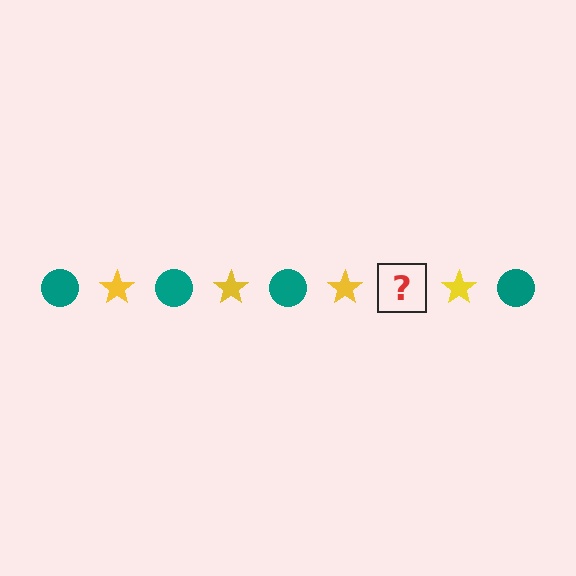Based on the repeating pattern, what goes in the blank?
The blank should be a teal circle.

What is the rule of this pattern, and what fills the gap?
The rule is that the pattern alternates between teal circle and yellow star. The gap should be filled with a teal circle.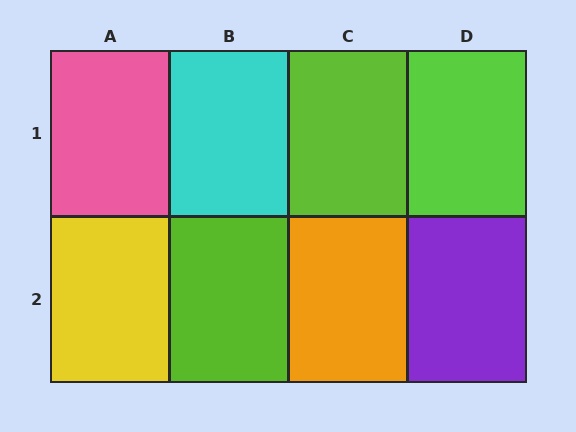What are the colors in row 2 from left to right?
Yellow, lime, orange, purple.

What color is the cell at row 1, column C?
Lime.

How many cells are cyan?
1 cell is cyan.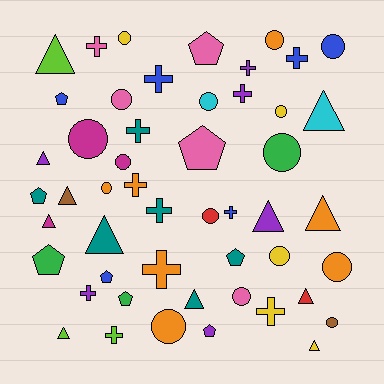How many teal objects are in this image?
There are 6 teal objects.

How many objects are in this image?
There are 50 objects.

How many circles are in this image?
There are 16 circles.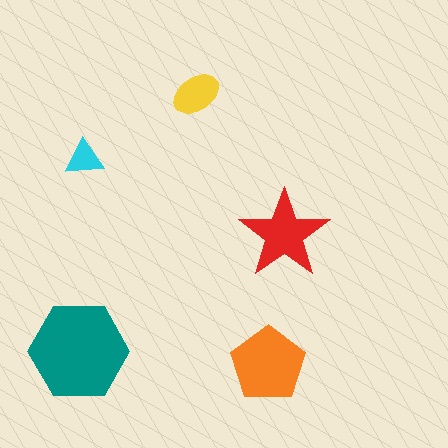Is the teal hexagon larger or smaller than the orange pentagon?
Larger.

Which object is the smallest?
The cyan triangle.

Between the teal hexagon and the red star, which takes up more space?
The teal hexagon.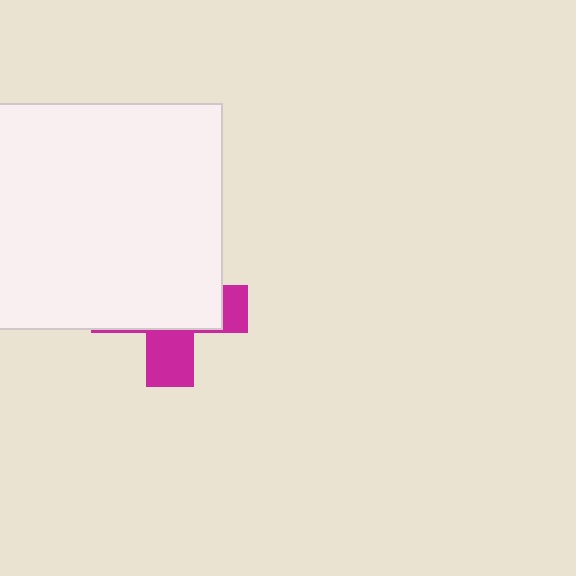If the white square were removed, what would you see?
You would see the complete magenta cross.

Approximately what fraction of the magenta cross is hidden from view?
Roughly 67% of the magenta cross is hidden behind the white square.